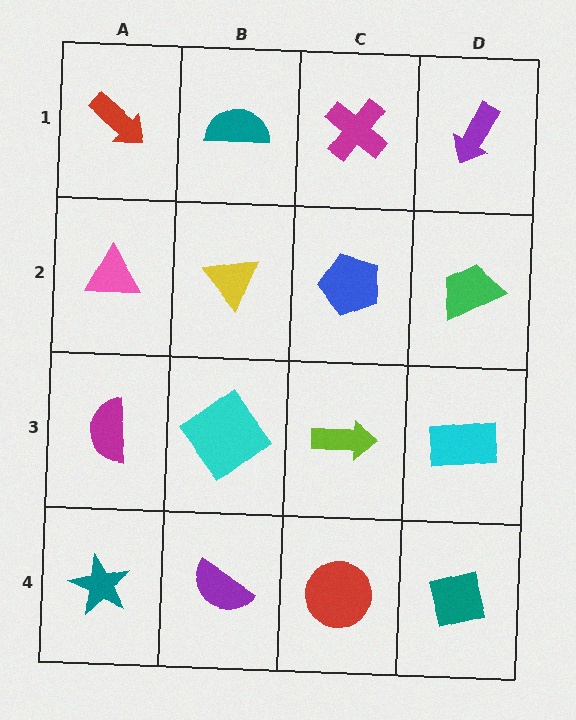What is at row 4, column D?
A teal square.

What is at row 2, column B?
A yellow triangle.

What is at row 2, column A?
A pink triangle.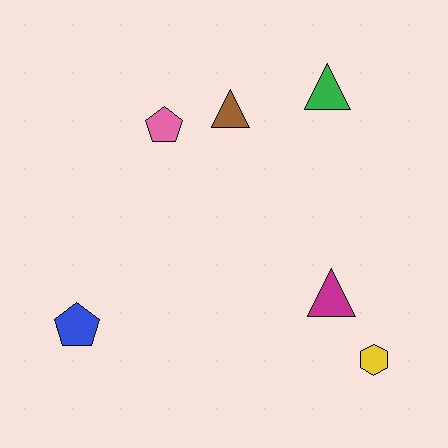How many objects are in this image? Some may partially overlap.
There are 6 objects.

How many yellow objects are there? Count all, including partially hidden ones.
There is 1 yellow object.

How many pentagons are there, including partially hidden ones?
There are 2 pentagons.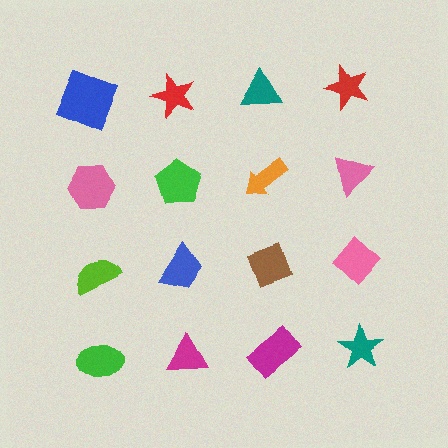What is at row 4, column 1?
A green ellipse.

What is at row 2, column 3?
An orange arrow.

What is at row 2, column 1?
A pink hexagon.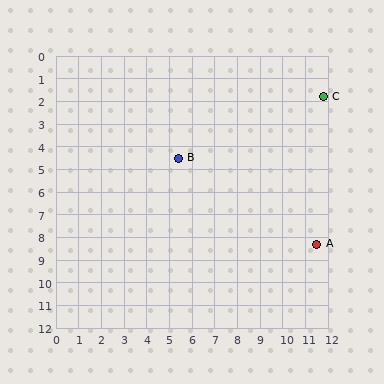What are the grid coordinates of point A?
Point A is at approximately (11.5, 8.3).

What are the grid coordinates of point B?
Point B is at approximately (5.4, 4.5).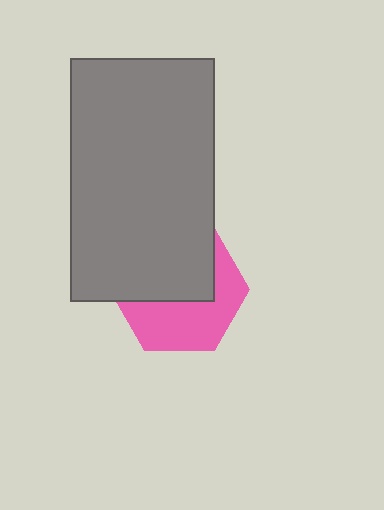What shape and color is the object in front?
The object in front is a gray rectangle.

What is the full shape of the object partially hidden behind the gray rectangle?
The partially hidden object is a pink hexagon.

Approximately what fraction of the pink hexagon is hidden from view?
Roughly 52% of the pink hexagon is hidden behind the gray rectangle.